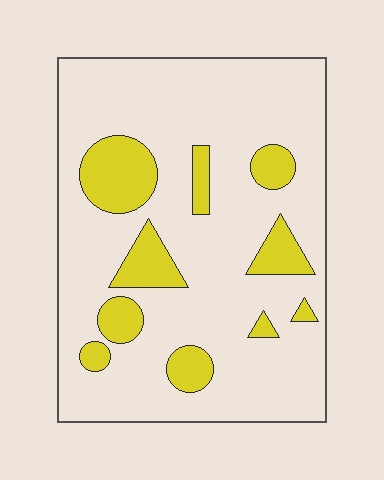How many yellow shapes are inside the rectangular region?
10.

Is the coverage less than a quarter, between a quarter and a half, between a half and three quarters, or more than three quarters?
Less than a quarter.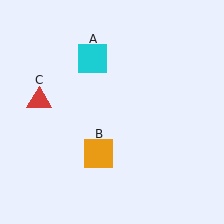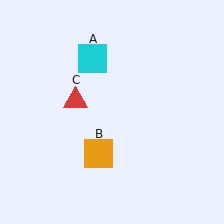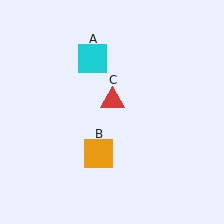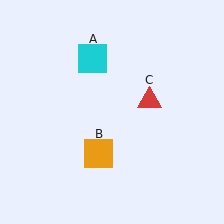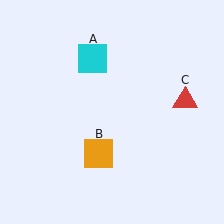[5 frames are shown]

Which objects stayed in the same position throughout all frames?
Cyan square (object A) and orange square (object B) remained stationary.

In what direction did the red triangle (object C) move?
The red triangle (object C) moved right.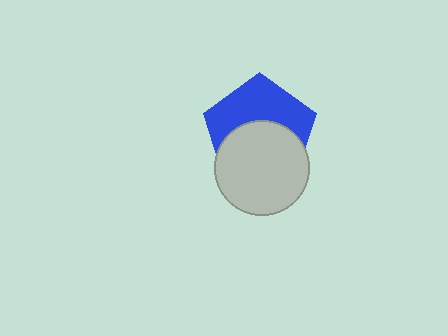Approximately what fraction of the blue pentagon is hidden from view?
Roughly 52% of the blue pentagon is hidden behind the light gray circle.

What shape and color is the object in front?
The object in front is a light gray circle.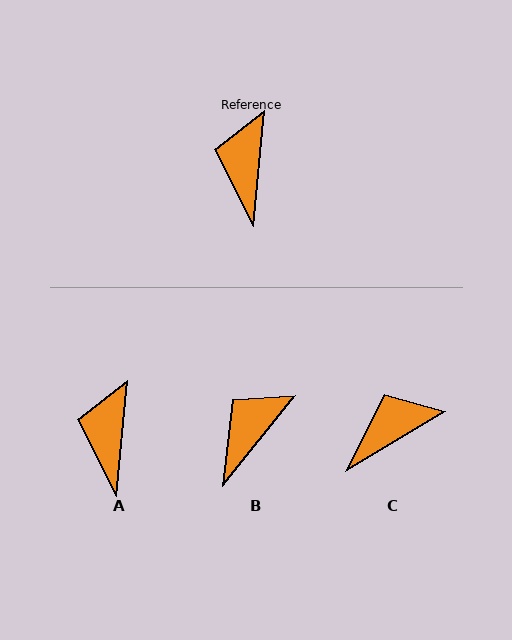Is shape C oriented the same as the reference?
No, it is off by about 53 degrees.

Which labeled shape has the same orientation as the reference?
A.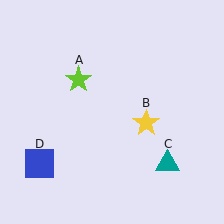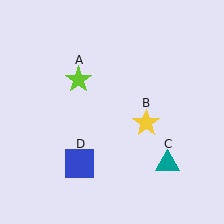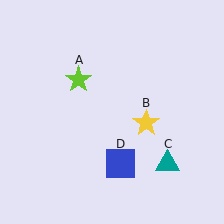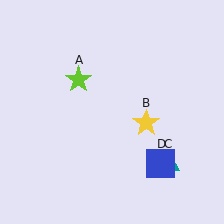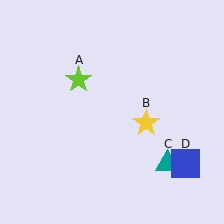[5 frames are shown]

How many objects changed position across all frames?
1 object changed position: blue square (object D).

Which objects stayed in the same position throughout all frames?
Lime star (object A) and yellow star (object B) and teal triangle (object C) remained stationary.